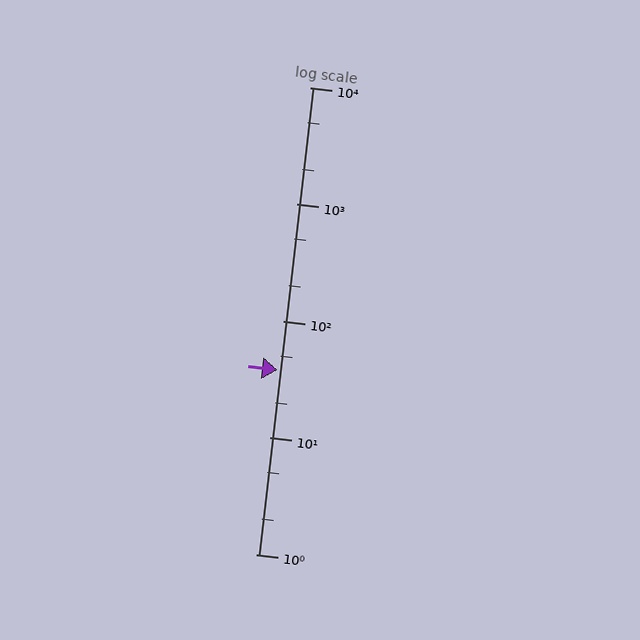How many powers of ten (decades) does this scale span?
The scale spans 4 decades, from 1 to 10000.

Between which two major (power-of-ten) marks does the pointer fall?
The pointer is between 10 and 100.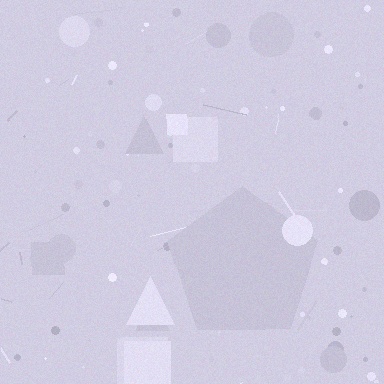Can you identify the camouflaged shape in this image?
The camouflaged shape is a pentagon.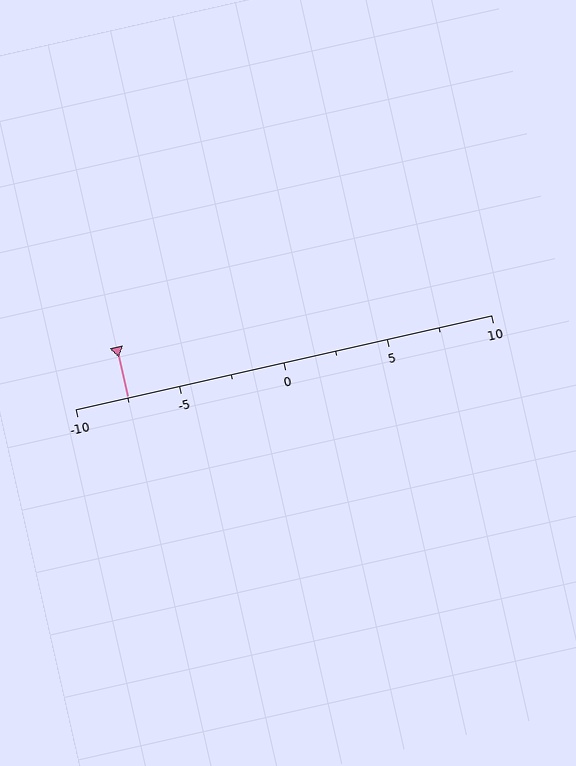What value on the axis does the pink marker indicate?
The marker indicates approximately -7.5.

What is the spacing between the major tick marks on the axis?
The major ticks are spaced 5 apart.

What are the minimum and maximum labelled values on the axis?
The axis runs from -10 to 10.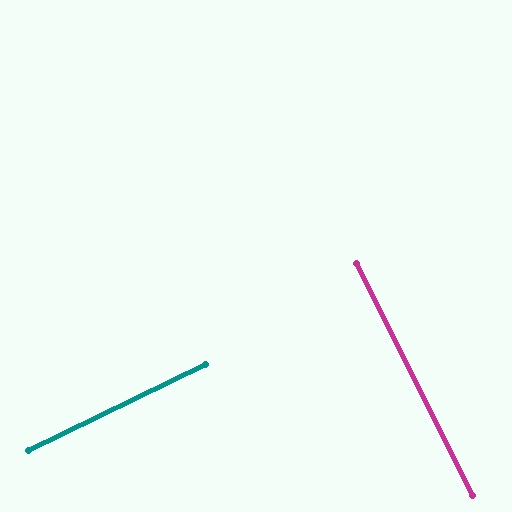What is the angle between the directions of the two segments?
Approximately 89 degrees.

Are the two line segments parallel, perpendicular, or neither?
Perpendicular — they meet at approximately 89°.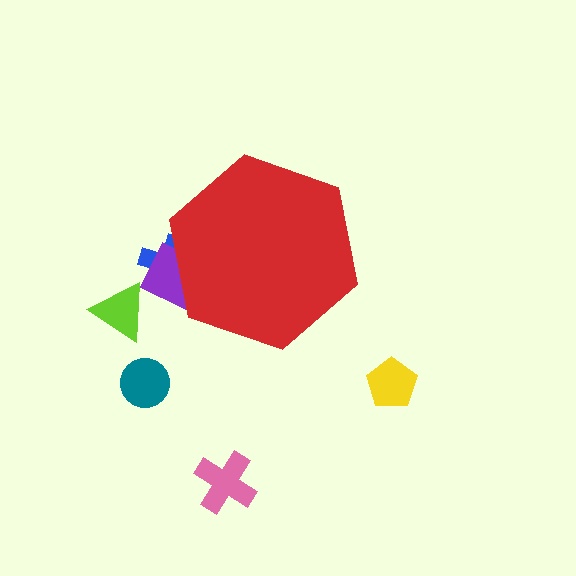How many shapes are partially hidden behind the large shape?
2 shapes are partially hidden.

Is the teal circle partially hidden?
No, the teal circle is fully visible.